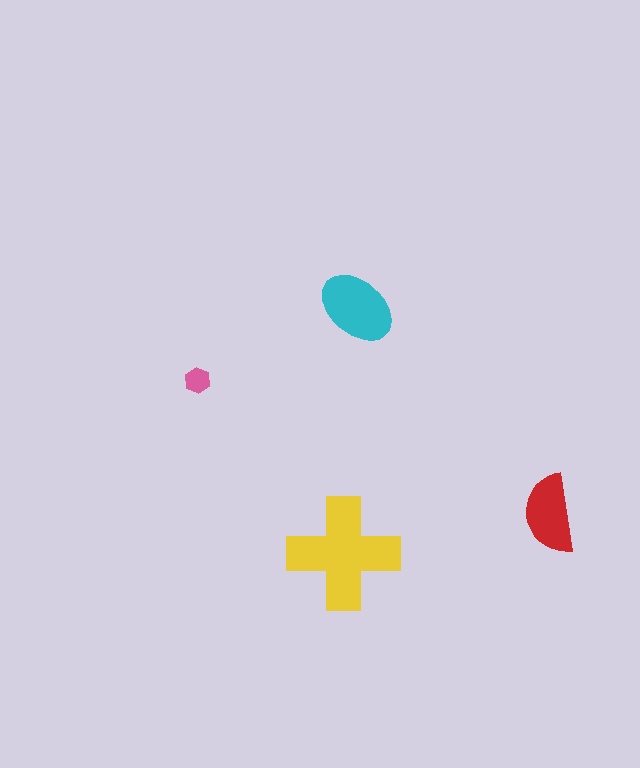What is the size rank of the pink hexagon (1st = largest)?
4th.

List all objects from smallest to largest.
The pink hexagon, the red semicircle, the cyan ellipse, the yellow cross.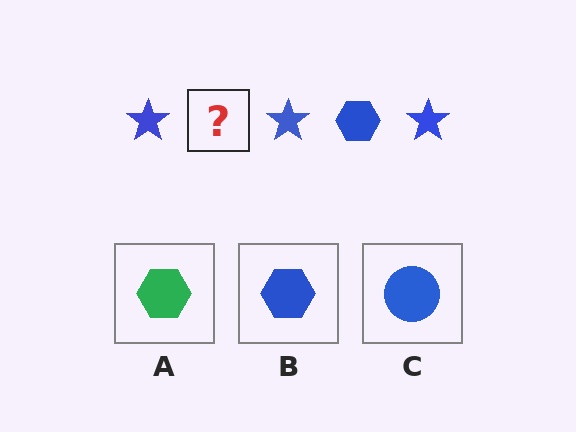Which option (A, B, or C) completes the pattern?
B.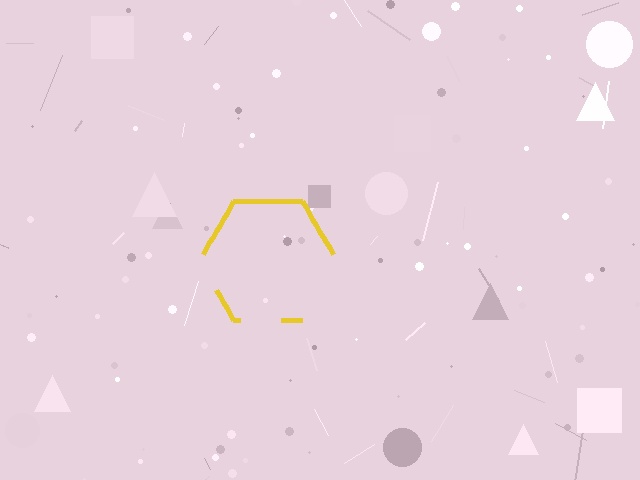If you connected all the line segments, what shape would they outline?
They would outline a hexagon.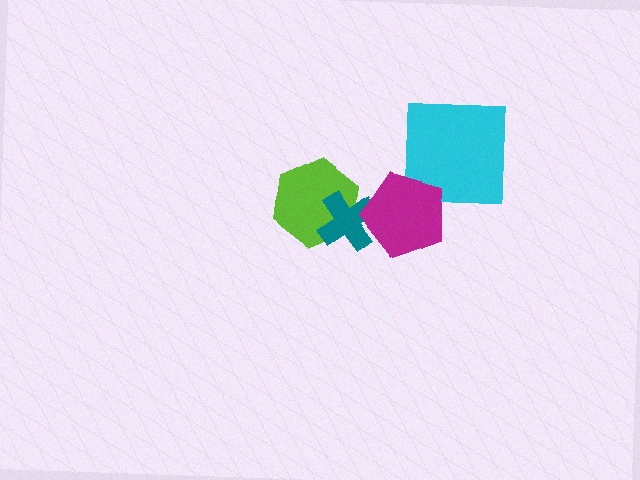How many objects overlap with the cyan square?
1 object overlaps with the cyan square.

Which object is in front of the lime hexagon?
The teal cross is in front of the lime hexagon.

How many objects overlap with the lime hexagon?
1 object overlaps with the lime hexagon.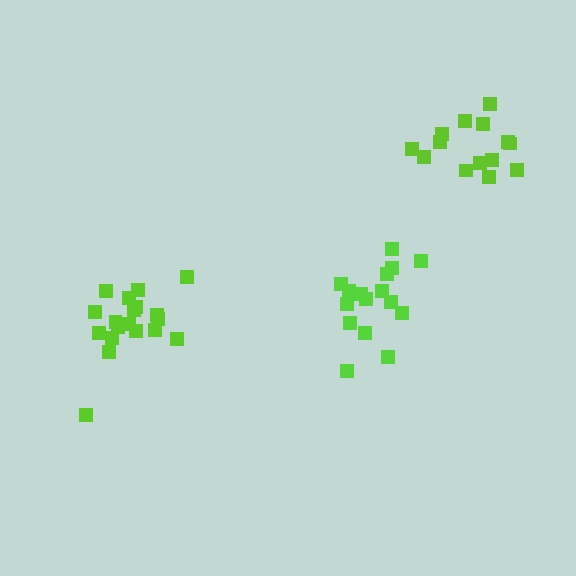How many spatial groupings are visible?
There are 3 spatial groupings.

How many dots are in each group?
Group 1: 14 dots, Group 2: 16 dots, Group 3: 20 dots (50 total).